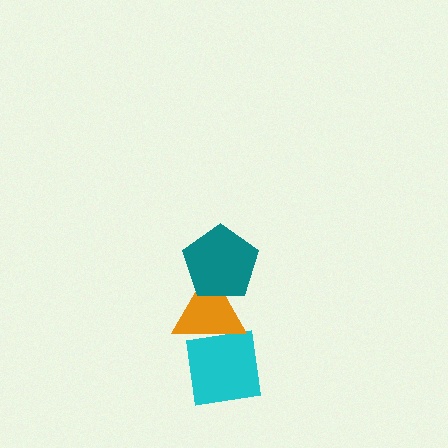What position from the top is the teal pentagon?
The teal pentagon is 1st from the top.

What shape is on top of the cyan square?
The orange triangle is on top of the cyan square.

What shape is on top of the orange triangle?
The teal pentagon is on top of the orange triangle.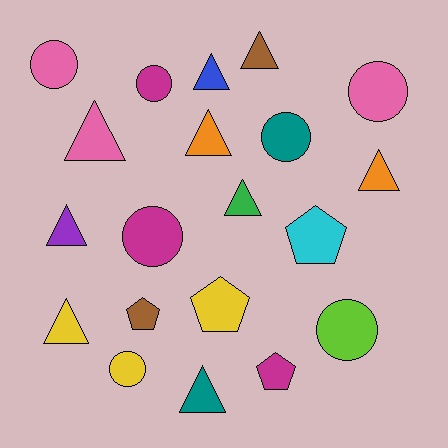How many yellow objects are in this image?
There are 3 yellow objects.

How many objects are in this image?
There are 20 objects.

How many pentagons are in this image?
There are 4 pentagons.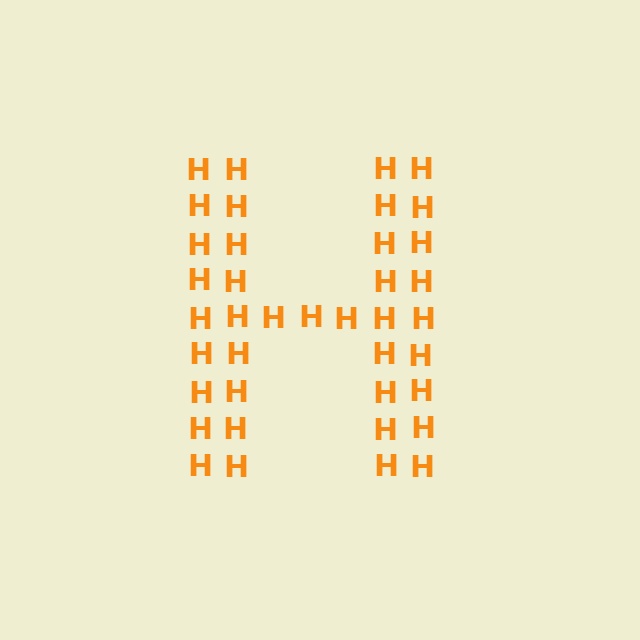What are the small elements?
The small elements are letter H's.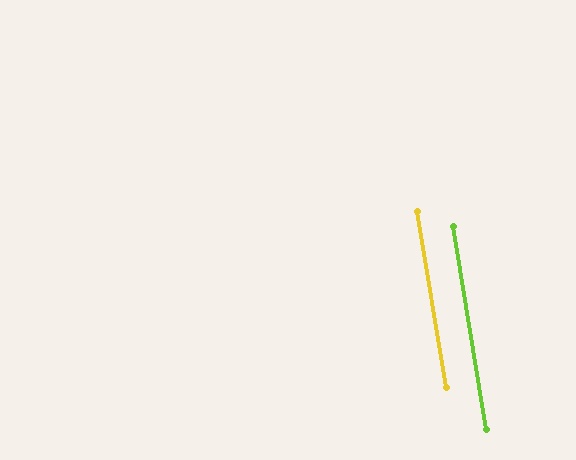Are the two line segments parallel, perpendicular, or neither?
Parallel — their directions differ by only 0.2°.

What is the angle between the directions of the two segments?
Approximately 0 degrees.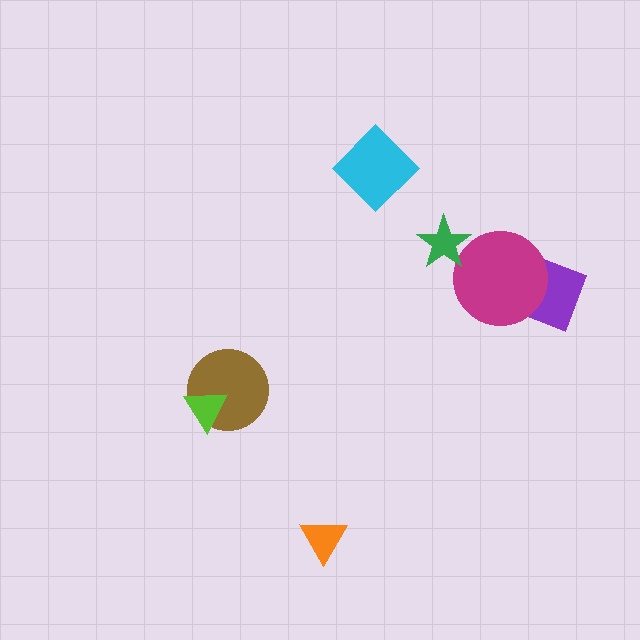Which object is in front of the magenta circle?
The green star is in front of the magenta circle.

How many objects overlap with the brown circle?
1 object overlaps with the brown circle.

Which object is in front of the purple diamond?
The magenta circle is in front of the purple diamond.